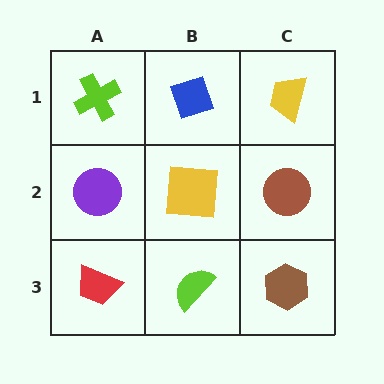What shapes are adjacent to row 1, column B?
A yellow square (row 2, column B), a lime cross (row 1, column A), a yellow trapezoid (row 1, column C).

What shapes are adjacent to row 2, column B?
A blue diamond (row 1, column B), a lime semicircle (row 3, column B), a purple circle (row 2, column A), a brown circle (row 2, column C).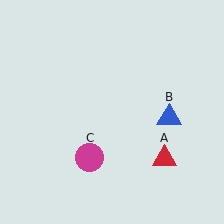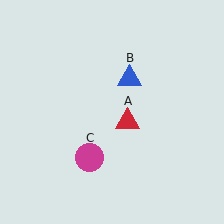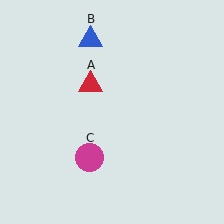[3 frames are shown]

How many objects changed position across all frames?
2 objects changed position: red triangle (object A), blue triangle (object B).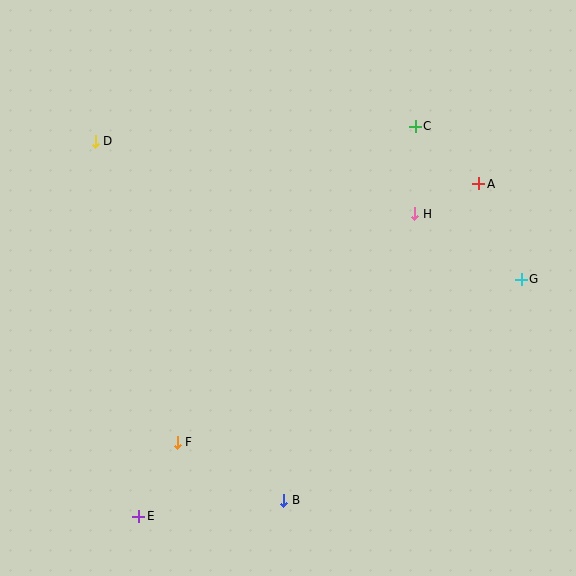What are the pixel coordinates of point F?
Point F is at (177, 442).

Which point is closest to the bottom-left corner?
Point E is closest to the bottom-left corner.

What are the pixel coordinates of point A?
Point A is at (479, 184).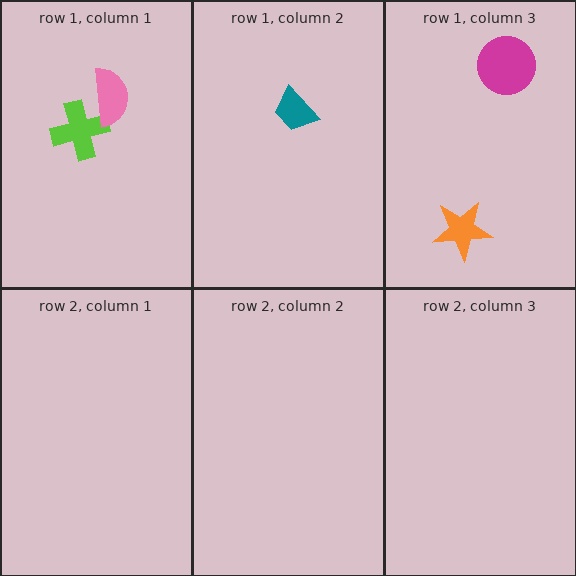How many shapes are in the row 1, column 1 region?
2.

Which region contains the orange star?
The row 1, column 3 region.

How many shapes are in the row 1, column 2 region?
1.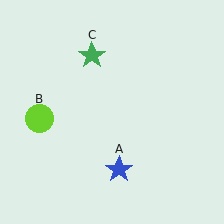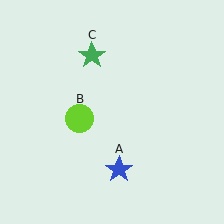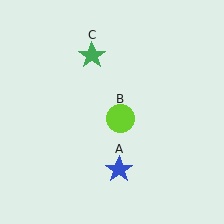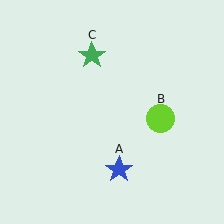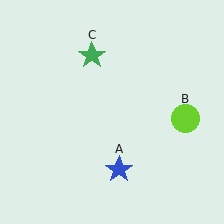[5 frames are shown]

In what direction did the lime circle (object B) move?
The lime circle (object B) moved right.